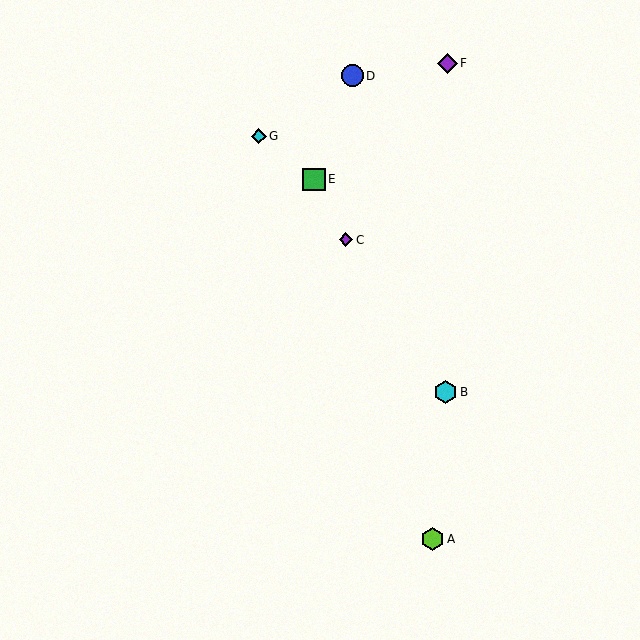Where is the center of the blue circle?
The center of the blue circle is at (352, 76).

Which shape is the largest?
The lime hexagon (labeled A) is the largest.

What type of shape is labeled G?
Shape G is a cyan diamond.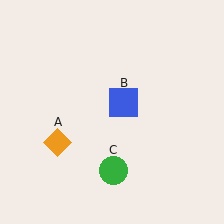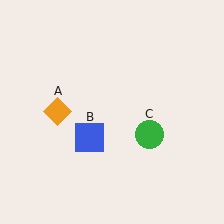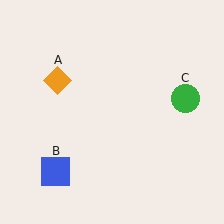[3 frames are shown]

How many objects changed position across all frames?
3 objects changed position: orange diamond (object A), blue square (object B), green circle (object C).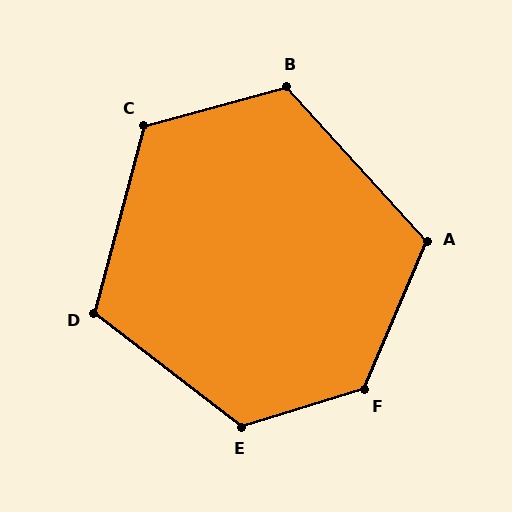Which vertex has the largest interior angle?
F, at approximately 130 degrees.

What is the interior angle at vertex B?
Approximately 117 degrees (obtuse).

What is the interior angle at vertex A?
Approximately 115 degrees (obtuse).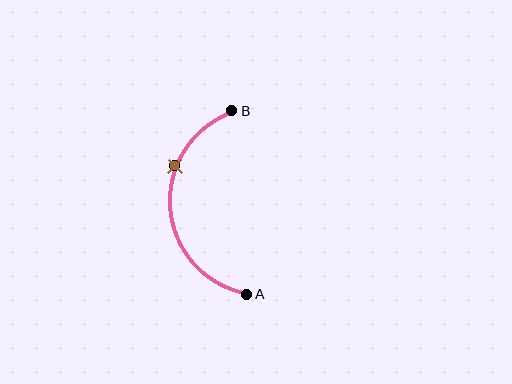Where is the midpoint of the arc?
The arc midpoint is the point on the curve farthest from the straight line joining A and B. It sits to the left of that line.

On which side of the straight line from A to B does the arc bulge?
The arc bulges to the left of the straight line connecting A and B.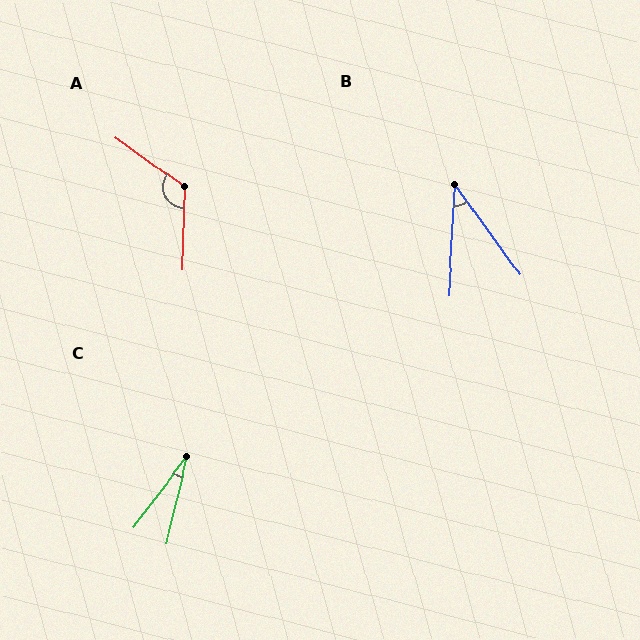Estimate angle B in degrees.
Approximately 39 degrees.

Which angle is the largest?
A, at approximately 125 degrees.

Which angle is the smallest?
C, at approximately 24 degrees.